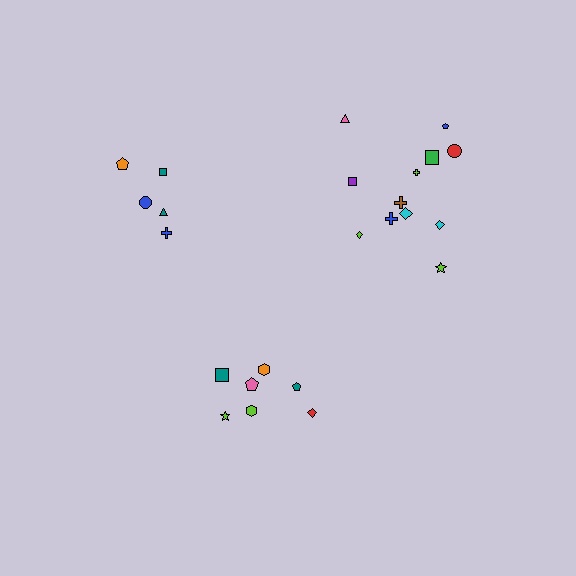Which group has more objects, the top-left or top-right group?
The top-right group.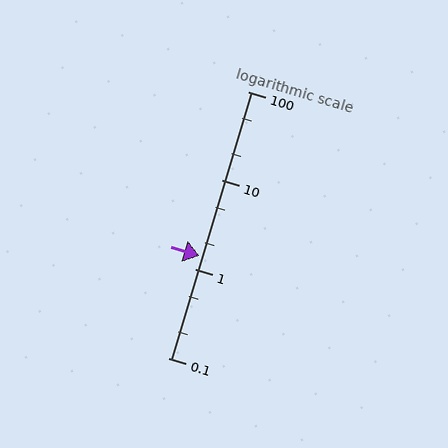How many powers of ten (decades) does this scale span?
The scale spans 3 decades, from 0.1 to 100.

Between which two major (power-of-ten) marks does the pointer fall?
The pointer is between 1 and 10.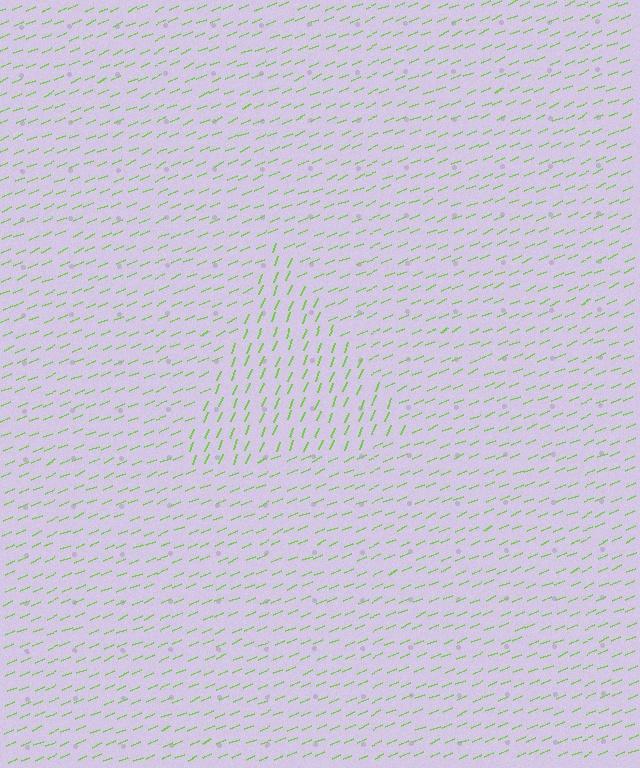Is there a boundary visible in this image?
Yes, there is a texture boundary formed by a change in line orientation.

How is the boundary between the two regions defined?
The boundary is defined purely by a change in line orientation (approximately 45 degrees difference). All lines are the same color and thickness.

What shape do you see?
I see a triangle.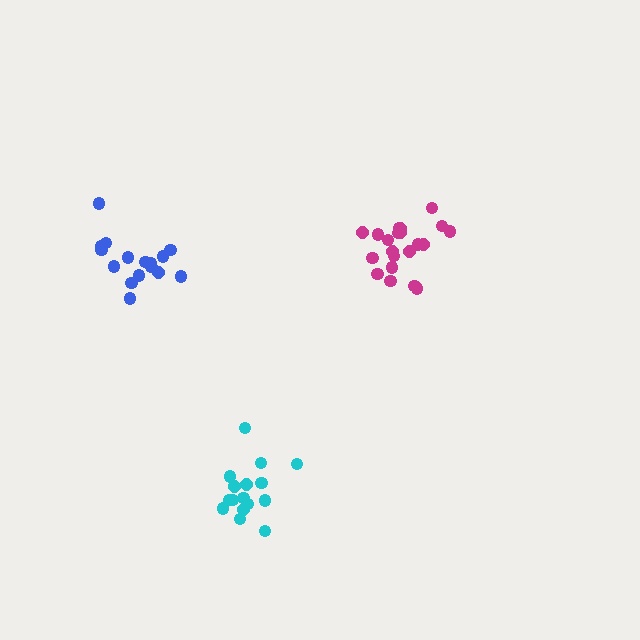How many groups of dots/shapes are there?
There are 3 groups.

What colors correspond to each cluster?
The clusters are colored: blue, cyan, magenta.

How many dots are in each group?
Group 1: 16 dots, Group 2: 16 dots, Group 3: 21 dots (53 total).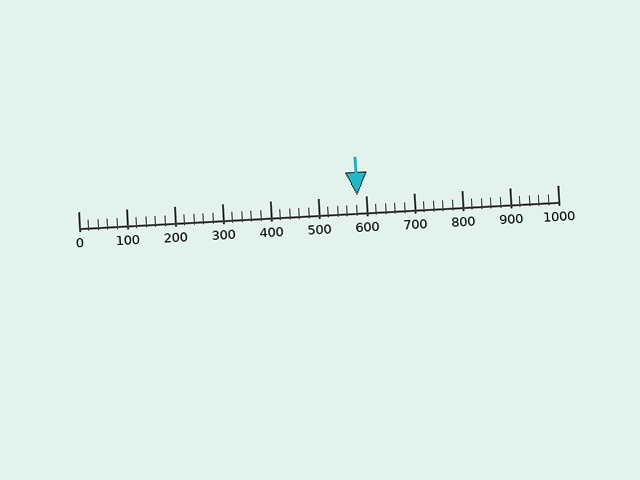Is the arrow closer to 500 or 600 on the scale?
The arrow is closer to 600.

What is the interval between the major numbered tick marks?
The major tick marks are spaced 100 units apart.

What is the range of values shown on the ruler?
The ruler shows values from 0 to 1000.